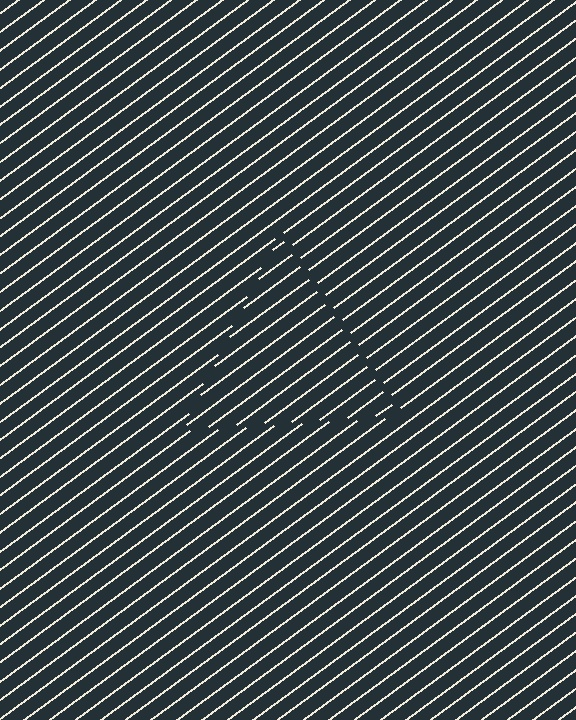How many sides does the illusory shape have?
3 sides — the line-ends trace a triangle.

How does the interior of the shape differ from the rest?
The interior of the shape contains the same grating, shifted by half a period — the contour is defined by the phase discontinuity where line-ends from the inner and outer gratings abut.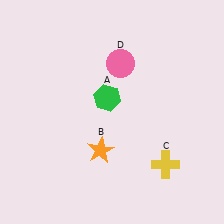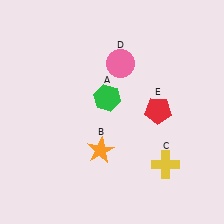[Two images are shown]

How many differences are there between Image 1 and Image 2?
There is 1 difference between the two images.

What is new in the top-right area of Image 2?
A red pentagon (E) was added in the top-right area of Image 2.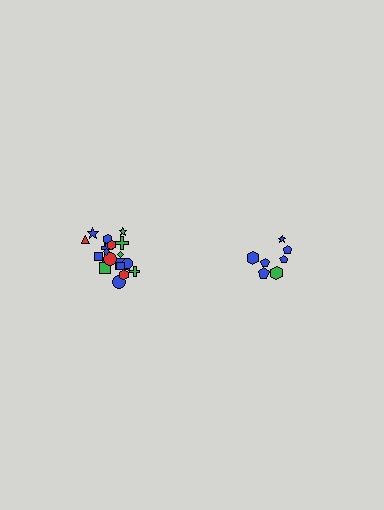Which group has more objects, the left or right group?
The left group.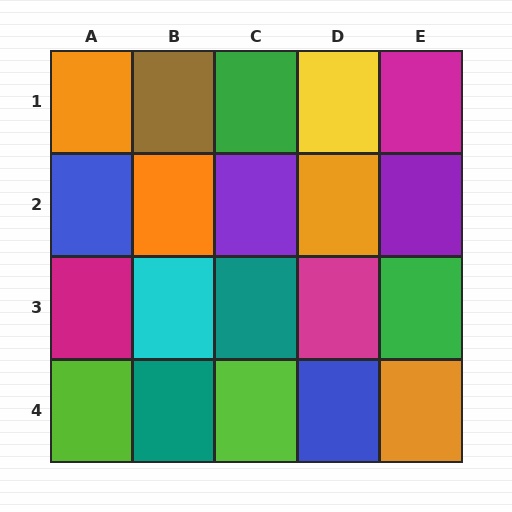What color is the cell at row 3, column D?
Magenta.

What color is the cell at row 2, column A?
Blue.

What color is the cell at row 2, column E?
Purple.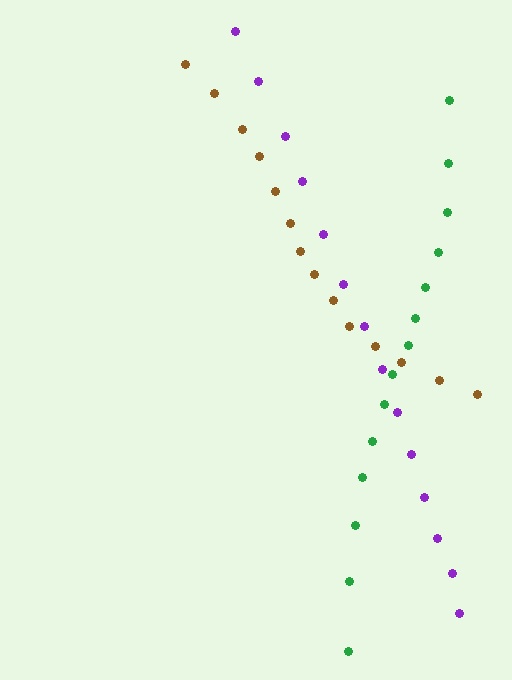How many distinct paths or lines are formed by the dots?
There are 3 distinct paths.